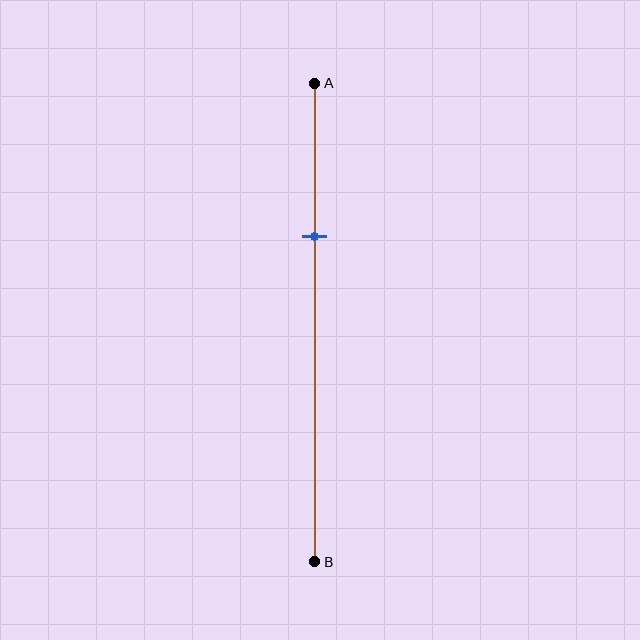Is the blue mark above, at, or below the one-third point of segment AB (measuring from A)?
The blue mark is approximately at the one-third point of segment AB.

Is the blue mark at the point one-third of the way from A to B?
Yes, the mark is approximately at the one-third point.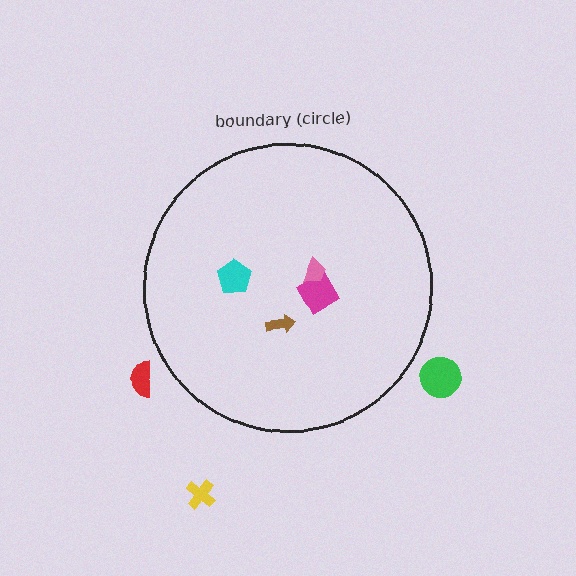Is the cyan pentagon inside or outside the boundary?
Inside.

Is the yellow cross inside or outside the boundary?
Outside.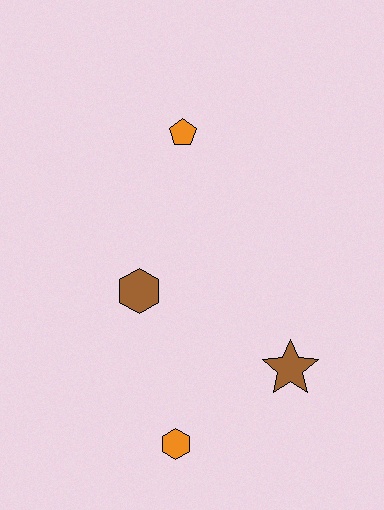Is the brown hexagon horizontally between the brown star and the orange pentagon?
No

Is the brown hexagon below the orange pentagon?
Yes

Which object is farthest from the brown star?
The orange pentagon is farthest from the brown star.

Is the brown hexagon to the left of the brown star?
Yes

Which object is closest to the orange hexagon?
The brown star is closest to the orange hexagon.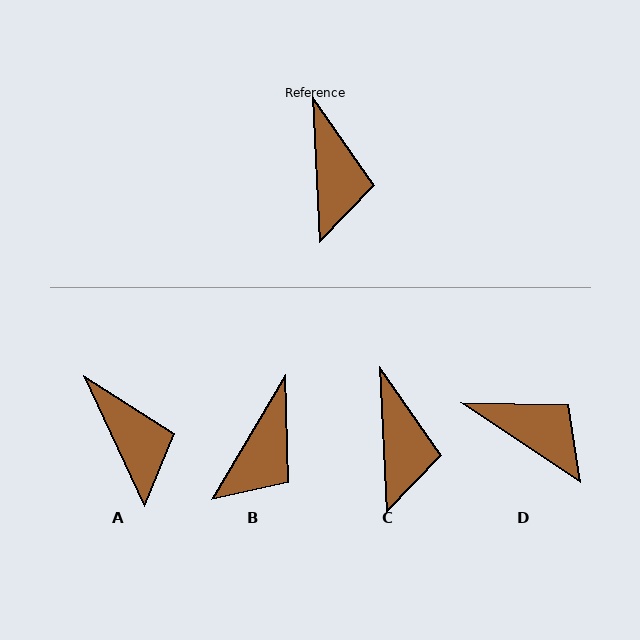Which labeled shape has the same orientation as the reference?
C.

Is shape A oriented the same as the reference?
No, it is off by about 22 degrees.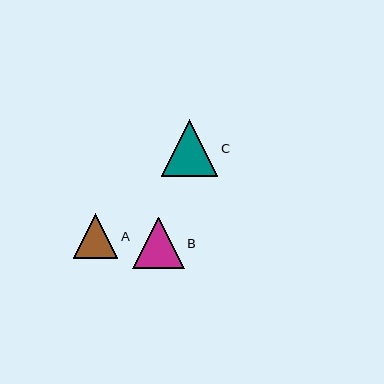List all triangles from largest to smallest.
From largest to smallest: C, B, A.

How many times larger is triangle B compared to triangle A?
Triangle B is approximately 1.2 times the size of triangle A.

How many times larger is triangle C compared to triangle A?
Triangle C is approximately 1.3 times the size of triangle A.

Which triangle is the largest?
Triangle C is the largest with a size of approximately 56 pixels.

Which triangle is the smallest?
Triangle A is the smallest with a size of approximately 44 pixels.